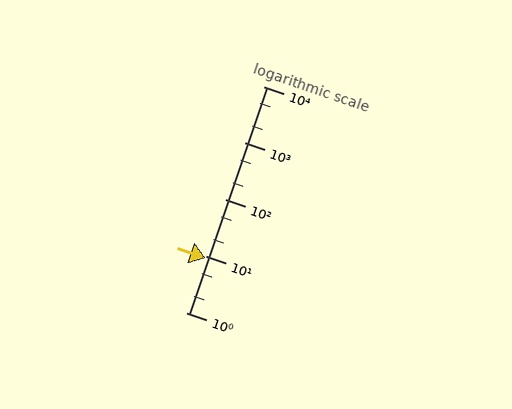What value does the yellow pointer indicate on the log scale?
The pointer indicates approximately 9.2.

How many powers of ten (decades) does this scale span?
The scale spans 4 decades, from 1 to 10000.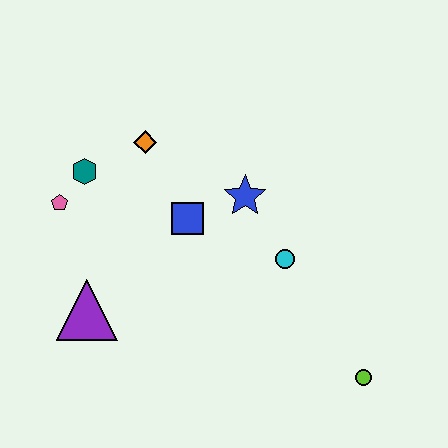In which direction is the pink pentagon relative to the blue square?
The pink pentagon is to the left of the blue square.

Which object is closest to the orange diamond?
The teal hexagon is closest to the orange diamond.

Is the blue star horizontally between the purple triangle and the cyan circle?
Yes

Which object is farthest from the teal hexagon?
The lime circle is farthest from the teal hexagon.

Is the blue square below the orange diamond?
Yes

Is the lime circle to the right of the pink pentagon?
Yes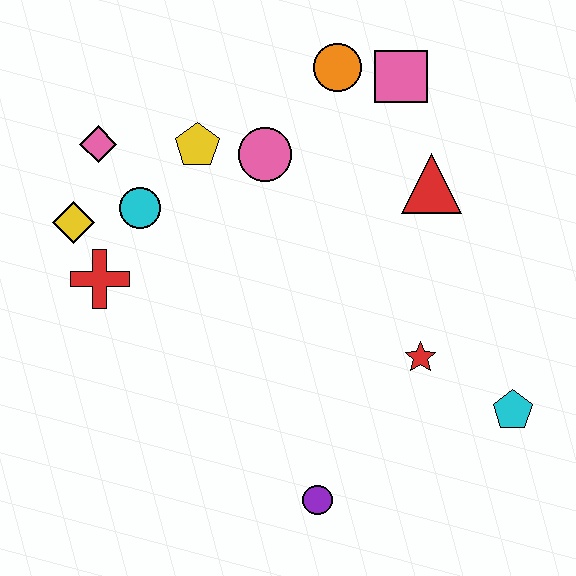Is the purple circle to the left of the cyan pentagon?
Yes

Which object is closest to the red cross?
The yellow diamond is closest to the red cross.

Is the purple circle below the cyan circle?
Yes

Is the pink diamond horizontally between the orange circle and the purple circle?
No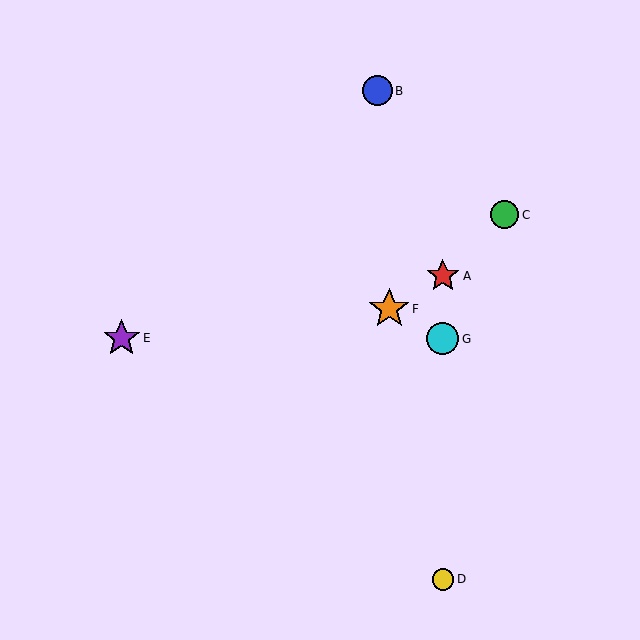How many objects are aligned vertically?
3 objects (A, D, G) are aligned vertically.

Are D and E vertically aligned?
No, D is at x≈443 and E is at x≈122.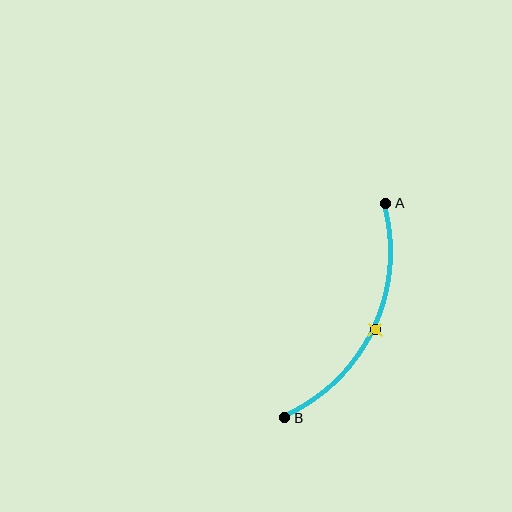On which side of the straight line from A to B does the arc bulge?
The arc bulges to the right of the straight line connecting A and B.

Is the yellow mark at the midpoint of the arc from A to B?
Yes. The yellow mark lies on the arc at equal arc-length from both A and B — it is the arc midpoint.